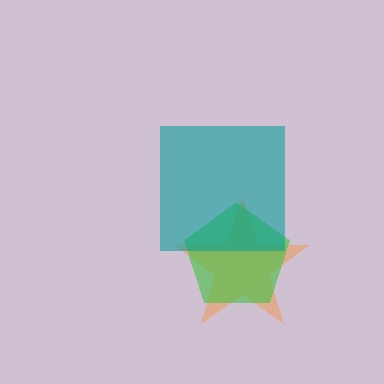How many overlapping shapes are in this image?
There are 3 overlapping shapes in the image.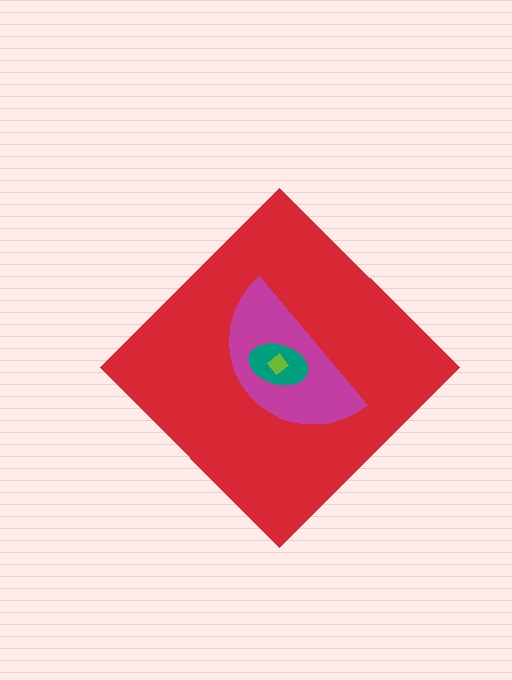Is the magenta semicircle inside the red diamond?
Yes.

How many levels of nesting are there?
4.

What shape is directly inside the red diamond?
The magenta semicircle.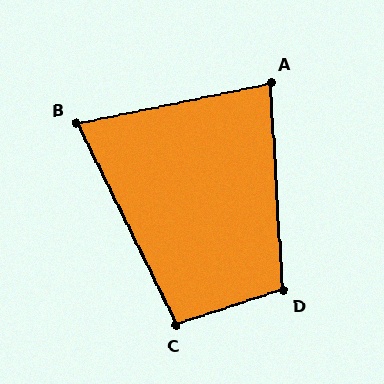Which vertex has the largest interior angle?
D, at approximately 105 degrees.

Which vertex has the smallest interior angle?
B, at approximately 75 degrees.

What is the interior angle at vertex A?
Approximately 82 degrees (acute).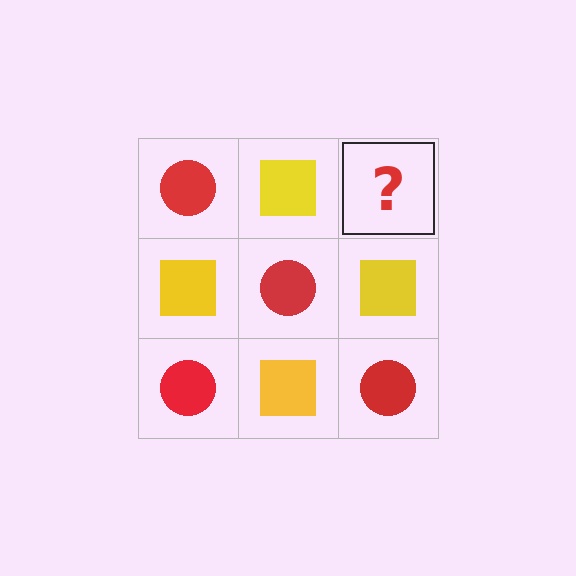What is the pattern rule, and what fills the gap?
The rule is that it alternates red circle and yellow square in a checkerboard pattern. The gap should be filled with a red circle.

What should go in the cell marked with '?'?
The missing cell should contain a red circle.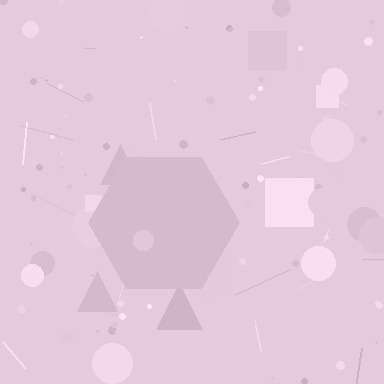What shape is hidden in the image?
A hexagon is hidden in the image.